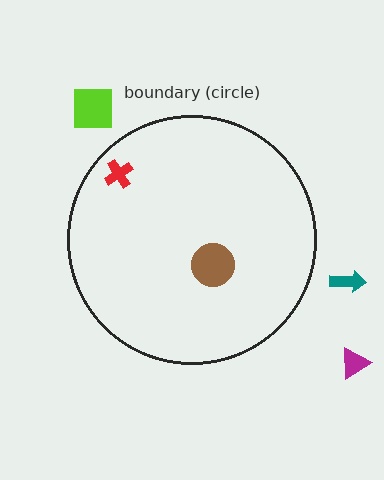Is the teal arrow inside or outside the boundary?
Outside.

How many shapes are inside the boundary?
2 inside, 3 outside.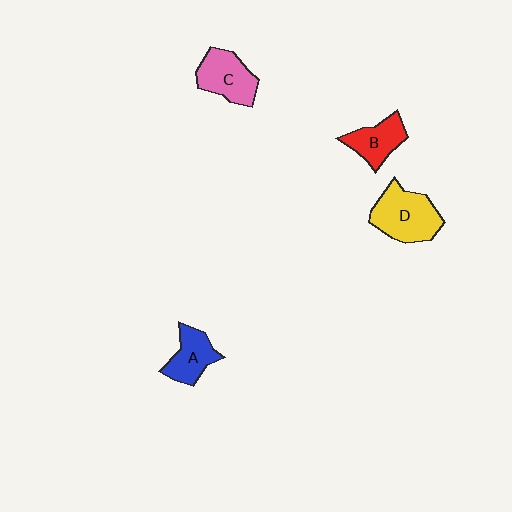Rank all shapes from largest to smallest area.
From largest to smallest: D (yellow), C (pink), A (blue), B (red).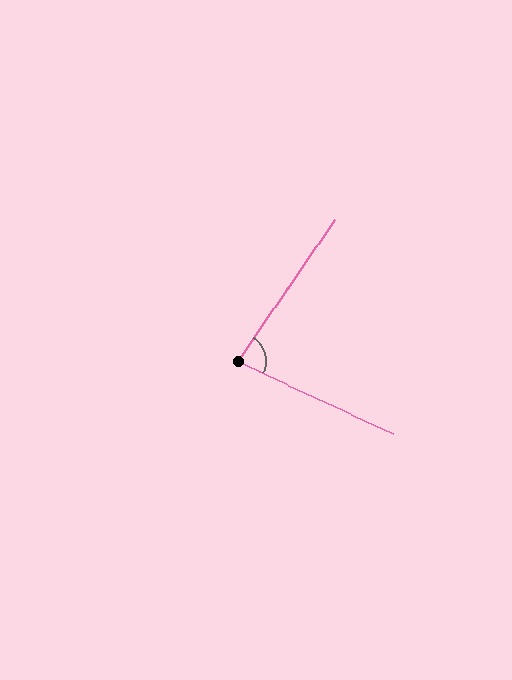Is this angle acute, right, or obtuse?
It is acute.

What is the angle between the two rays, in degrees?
Approximately 80 degrees.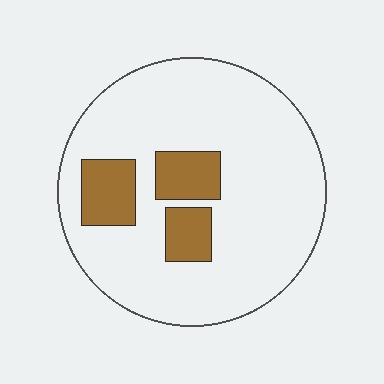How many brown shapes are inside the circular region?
3.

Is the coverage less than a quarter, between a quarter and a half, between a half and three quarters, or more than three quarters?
Less than a quarter.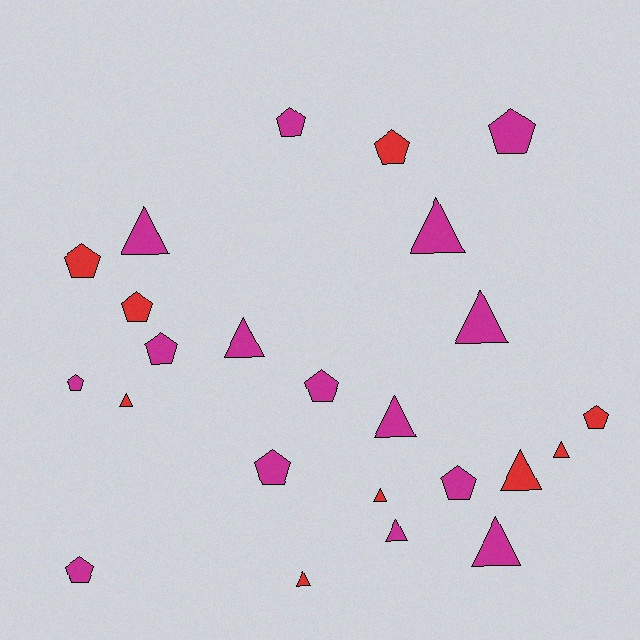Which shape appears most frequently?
Triangle, with 12 objects.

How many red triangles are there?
There are 5 red triangles.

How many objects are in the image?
There are 24 objects.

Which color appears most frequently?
Magenta, with 15 objects.